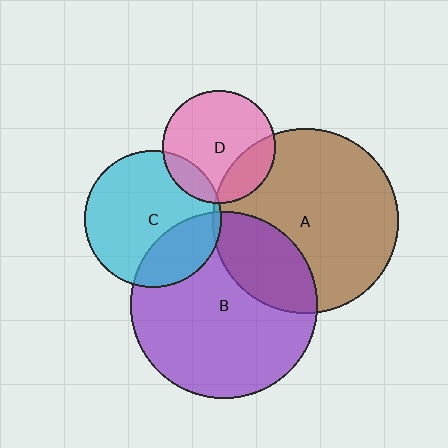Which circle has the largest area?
Circle B (purple).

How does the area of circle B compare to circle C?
Approximately 1.9 times.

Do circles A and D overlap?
Yes.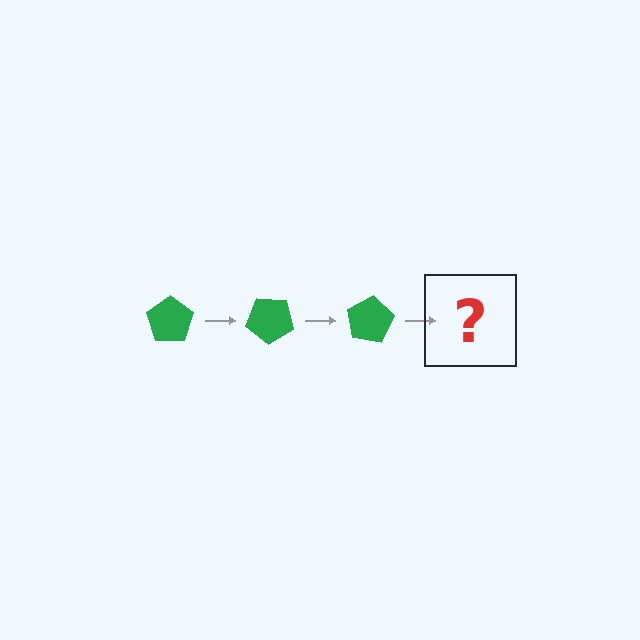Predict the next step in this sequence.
The next step is a green pentagon rotated 120 degrees.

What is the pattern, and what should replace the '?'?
The pattern is that the pentagon rotates 40 degrees each step. The '?' should be a green pentagon rotated 120 degrees.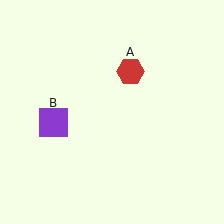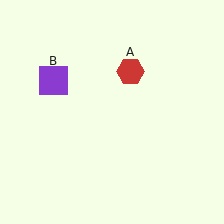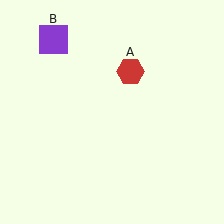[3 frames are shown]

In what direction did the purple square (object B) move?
The purple square (object B) moved up.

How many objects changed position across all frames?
1 object changed position: purple square (object B).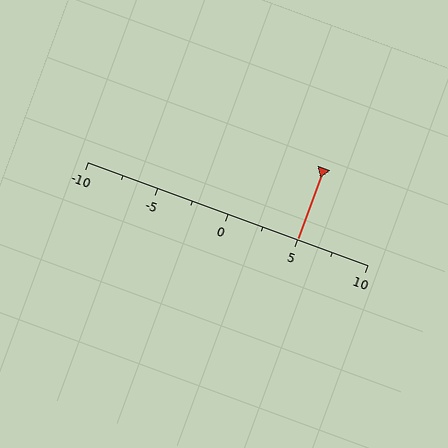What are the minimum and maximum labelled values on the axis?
The axis runs from -10 to 10.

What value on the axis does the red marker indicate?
The marker indicates approximately 5.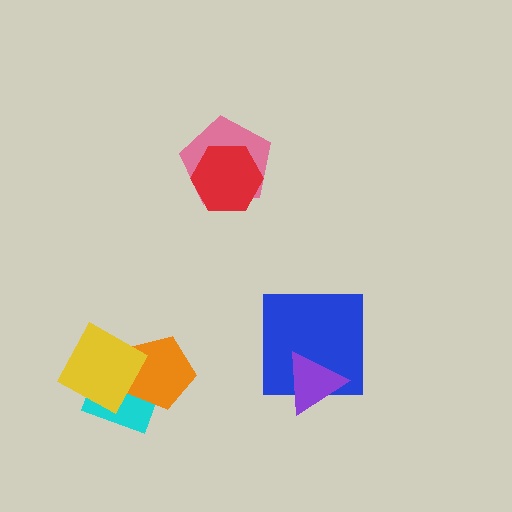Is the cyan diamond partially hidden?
Yes, it is partially covered by another shape.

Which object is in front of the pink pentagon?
The red hexagon is in front of the pink pentagon.